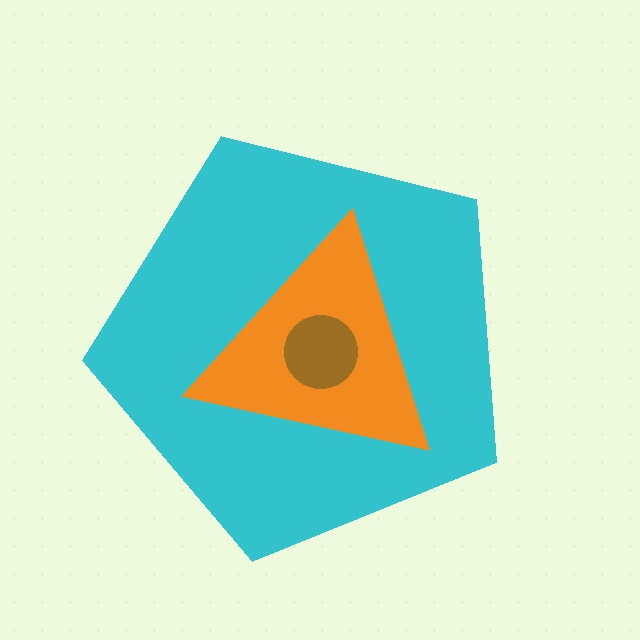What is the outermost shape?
The cyan pentagon.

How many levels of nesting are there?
3.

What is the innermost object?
The brown circle.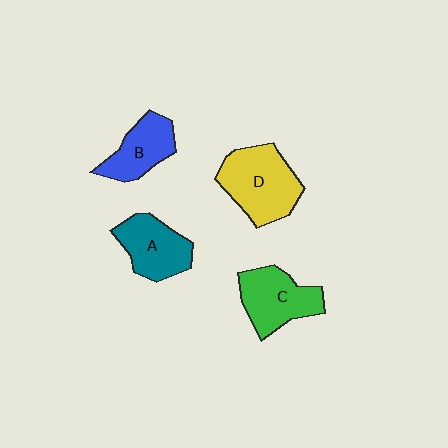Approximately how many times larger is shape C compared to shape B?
Approximately 1.2 times.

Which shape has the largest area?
Shape D (yellow).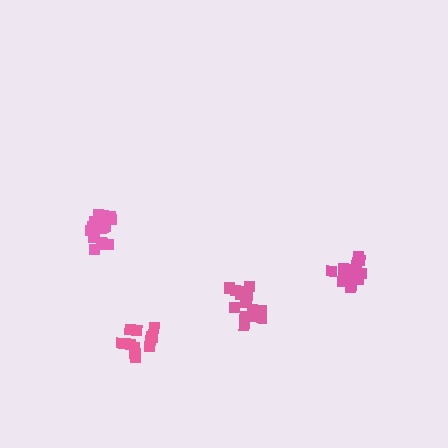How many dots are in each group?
Group 1: 16 dots, Group 2: 15 dots, Group 3: 15 dots, Group 4: 12 dots (58 total).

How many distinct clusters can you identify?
There are 4 distinct clusters.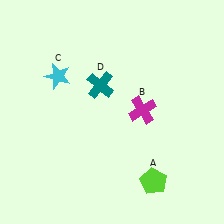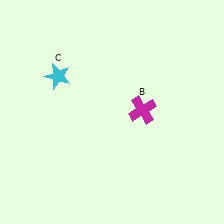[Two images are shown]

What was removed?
The lime pentagon (A), the teal cross (D) were removed in Image 2.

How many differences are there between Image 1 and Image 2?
There are 2 differences between the two images.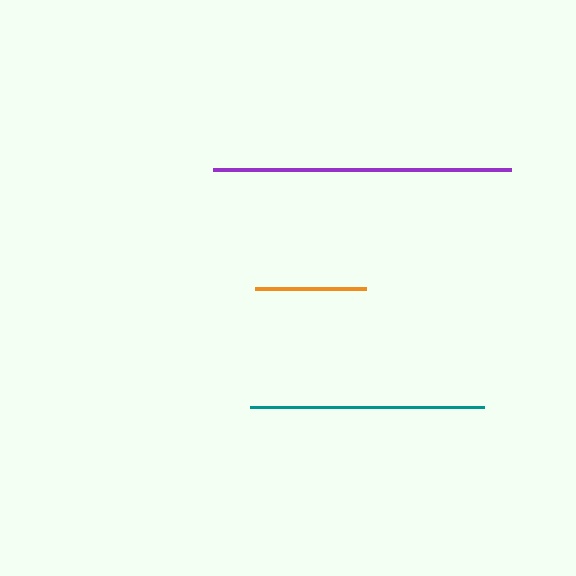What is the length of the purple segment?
The purple segment is approximately 298 pixels long.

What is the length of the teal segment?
The teal segment is approximately 234 pixels long.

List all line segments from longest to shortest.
From longest to shortest: purple, teal, orange.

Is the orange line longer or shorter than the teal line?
The teal line is longer than the orange line.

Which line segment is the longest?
The purple line is the longest at approximately 298 pixels.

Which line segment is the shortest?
The orange line is the shortest at approximately 111 pixels.